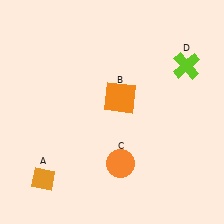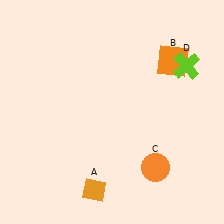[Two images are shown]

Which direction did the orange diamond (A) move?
The orange diamond (A) moved right.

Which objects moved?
The objects that moved are: the orange diamond (A), the orange square (B), the orange circle (C).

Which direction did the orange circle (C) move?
The orange circle (C) moved right.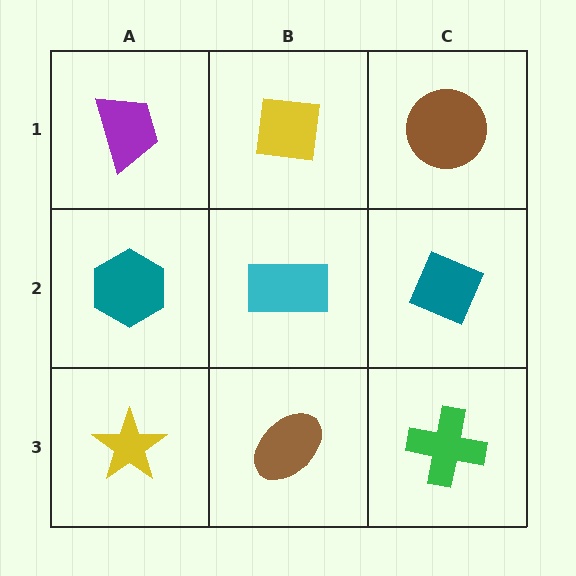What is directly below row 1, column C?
A teal diamond.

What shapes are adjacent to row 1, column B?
A cyan rectangle (row 2, column B), a purple trapezoid (row 1, column A), a brown circle (row 1, column C).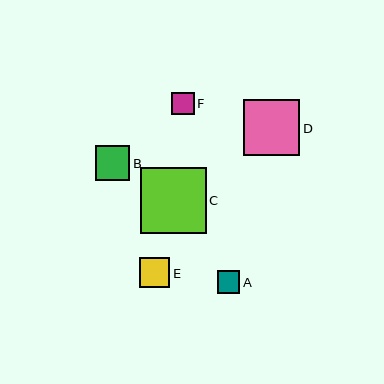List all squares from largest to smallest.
From largest to smallest: C, D, B, E, A, F.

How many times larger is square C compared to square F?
Square C is approximately 3.0 times the size of square F.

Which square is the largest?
Square C is the largest with a size of approximately 66 pixels.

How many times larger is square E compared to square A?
Square E is approximately 1.3 times the size of square A.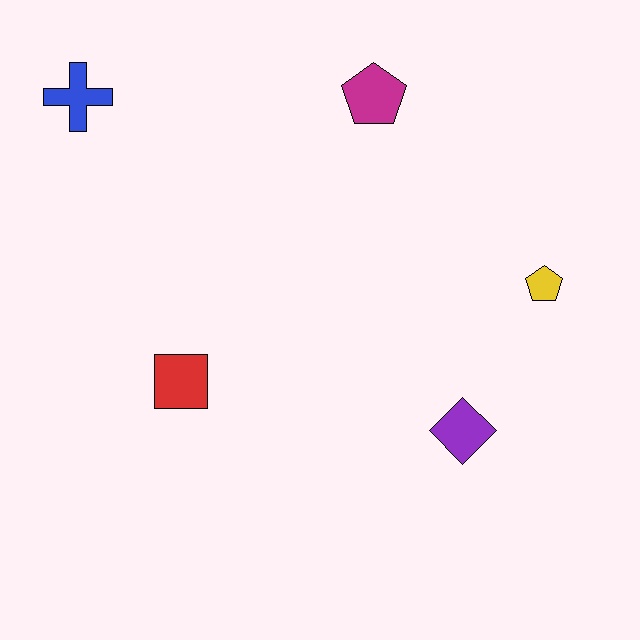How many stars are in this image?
There are no stars.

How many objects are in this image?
There are 5 objects.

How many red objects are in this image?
There is 1 red object.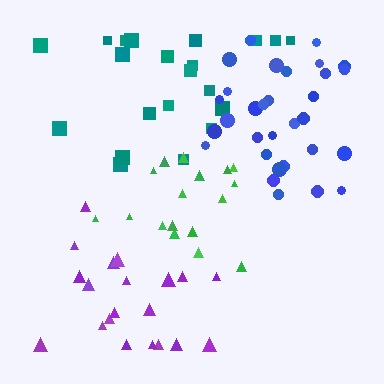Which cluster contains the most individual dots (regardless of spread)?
Blue (31).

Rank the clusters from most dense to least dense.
green, blue, purple, teal.